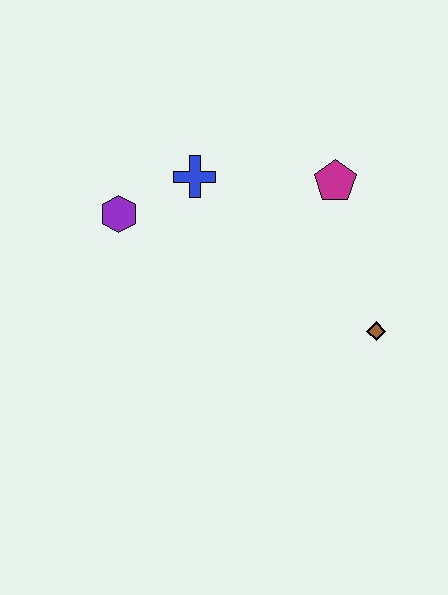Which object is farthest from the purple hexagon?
The brown diamond is farthest from the purple hexagon.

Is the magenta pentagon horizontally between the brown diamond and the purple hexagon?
Yes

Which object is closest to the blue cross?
The purple hexagon is closest to the blue cross.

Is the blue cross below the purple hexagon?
No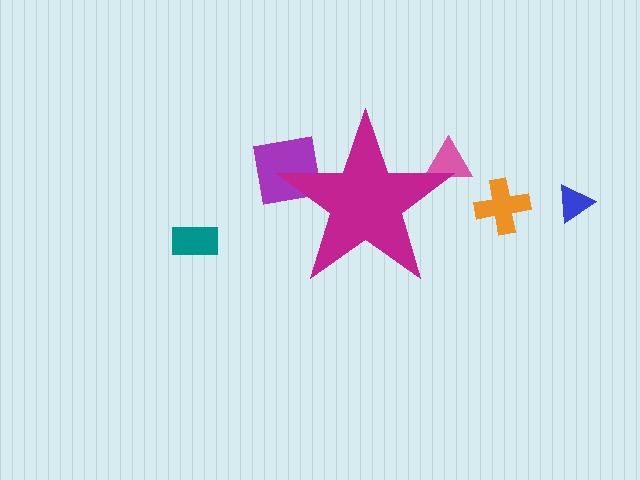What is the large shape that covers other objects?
A magenta star.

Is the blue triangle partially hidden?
No, the blue triangle is fully visible.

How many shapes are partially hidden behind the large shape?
2 shapes are partially hidden.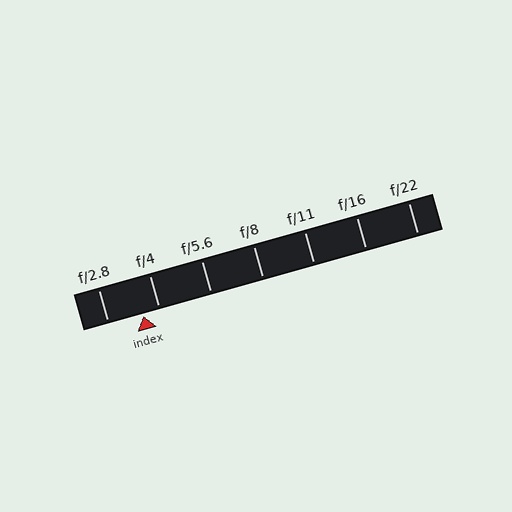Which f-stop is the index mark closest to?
The index mark is closest to f/4.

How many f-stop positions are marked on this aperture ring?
There are 7 f-stop positions marked.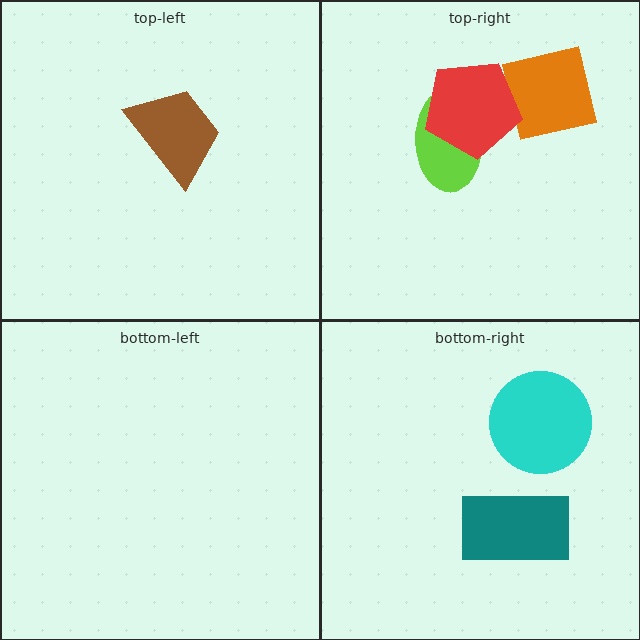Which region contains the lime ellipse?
The top-right region.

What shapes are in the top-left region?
The brown trapezoid.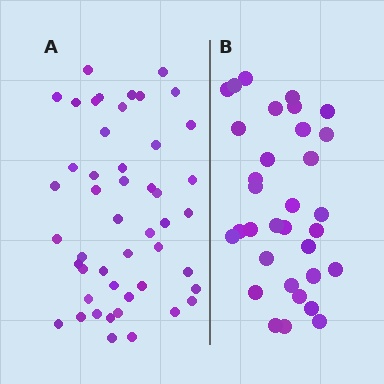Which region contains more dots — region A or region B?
Region A (the left region) has more dots.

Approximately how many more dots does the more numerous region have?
Region A has approximately 15 more dots than region B.